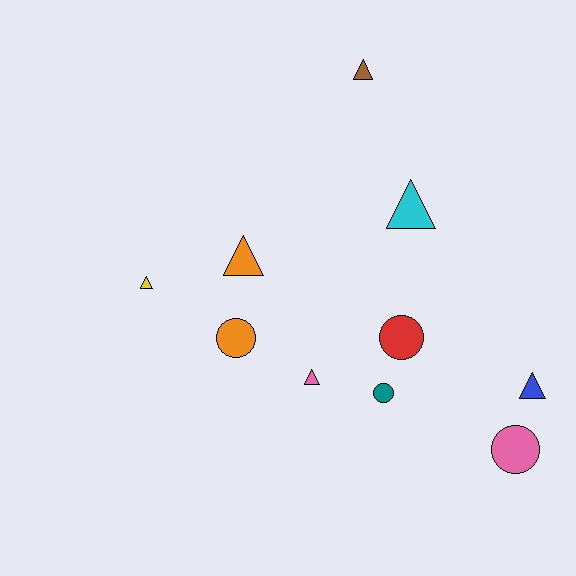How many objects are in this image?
There are 10 objects.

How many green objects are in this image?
There are no green objects.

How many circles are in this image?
There are 4 circles.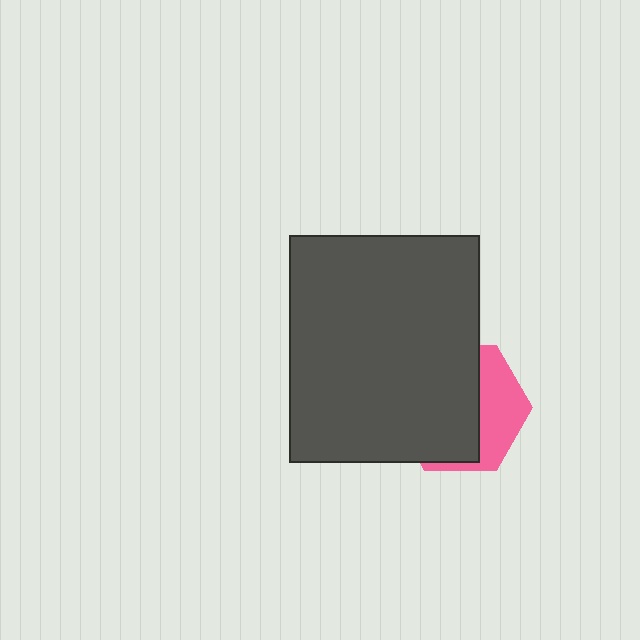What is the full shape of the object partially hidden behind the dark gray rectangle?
The partially hidden object is a pink hexagon.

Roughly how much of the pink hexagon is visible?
A small part of it is visible (roughly 36%).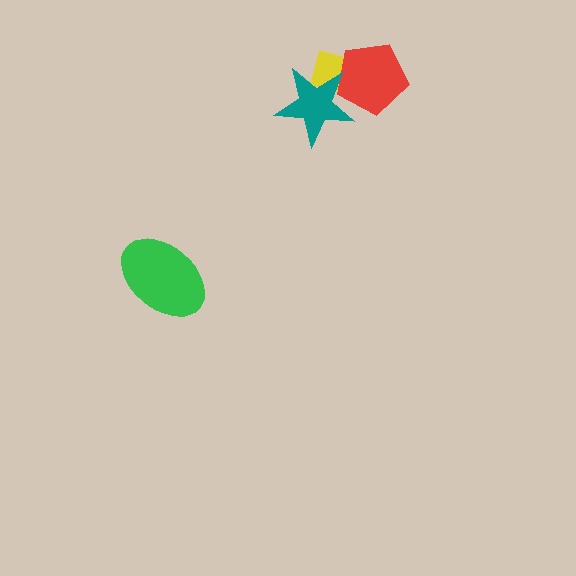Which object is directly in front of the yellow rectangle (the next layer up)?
The red pentagon is directly in front of the yellow rectangle.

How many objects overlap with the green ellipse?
0 objects overlap with the green ellipse.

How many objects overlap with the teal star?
2 objects overlap with the teal star.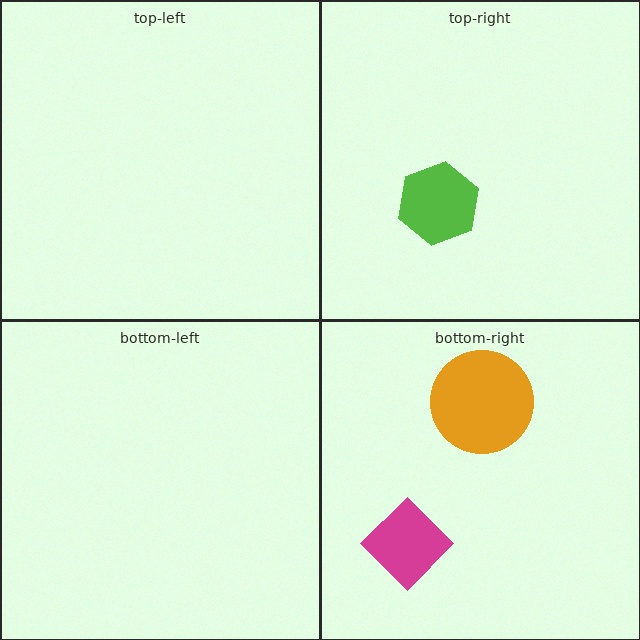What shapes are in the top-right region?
The lime hexagon.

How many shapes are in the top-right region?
1.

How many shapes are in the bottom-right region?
2.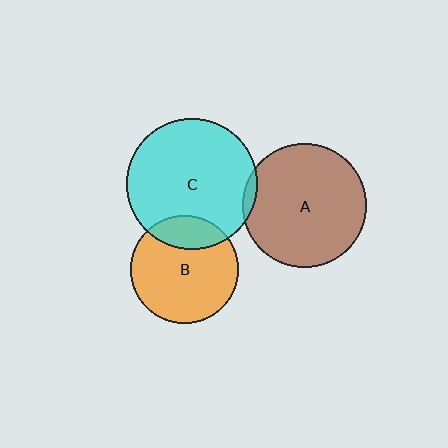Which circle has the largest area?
Circle C (cyan).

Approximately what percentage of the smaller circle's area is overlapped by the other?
Approximately 5%.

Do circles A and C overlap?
Yes.